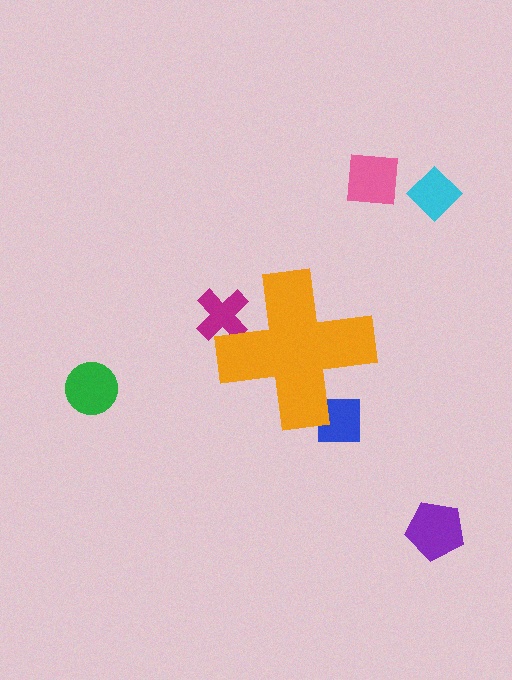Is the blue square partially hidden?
Yes, the blue square is partially hidden behind the orange cross.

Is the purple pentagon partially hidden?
No, the purple pentagon is fully visible.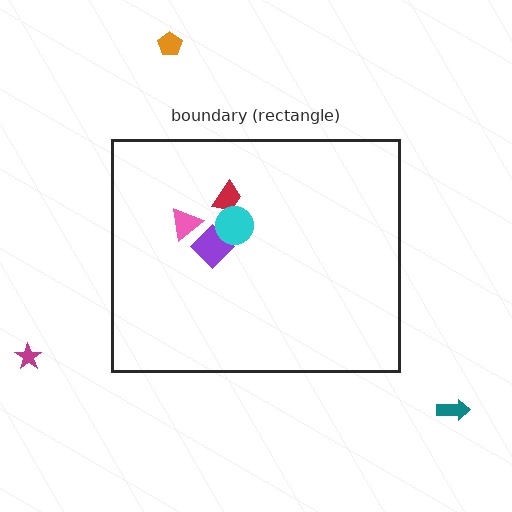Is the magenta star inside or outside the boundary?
Outside.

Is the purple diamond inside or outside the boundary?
Inside.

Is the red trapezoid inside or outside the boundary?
Inside.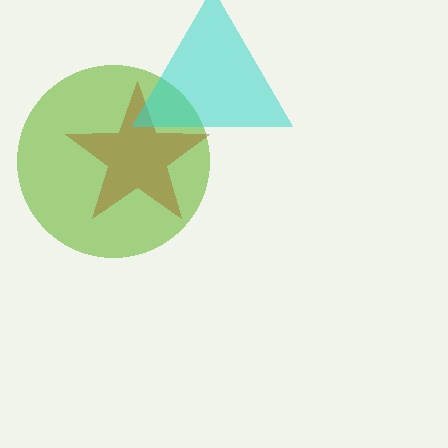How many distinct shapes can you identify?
There are 3 distinct shapes: a lime circle, a brown star, a cyan triangle.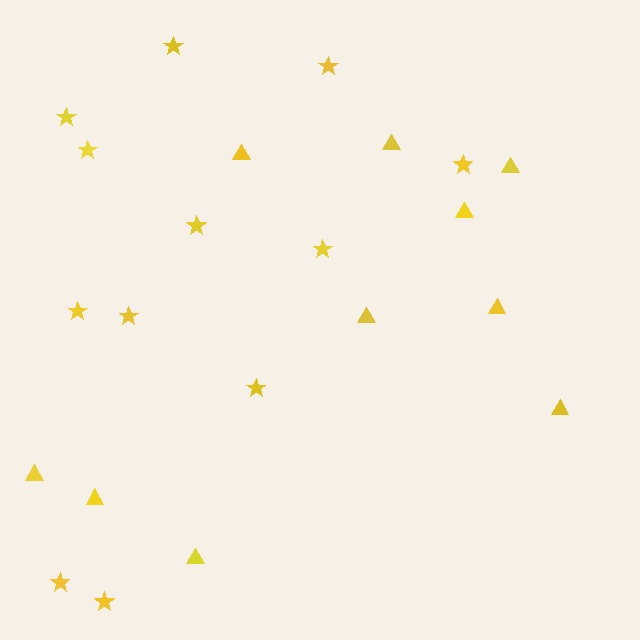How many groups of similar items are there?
There are 2 groups: one group of stars (12) and one group of triangles (10).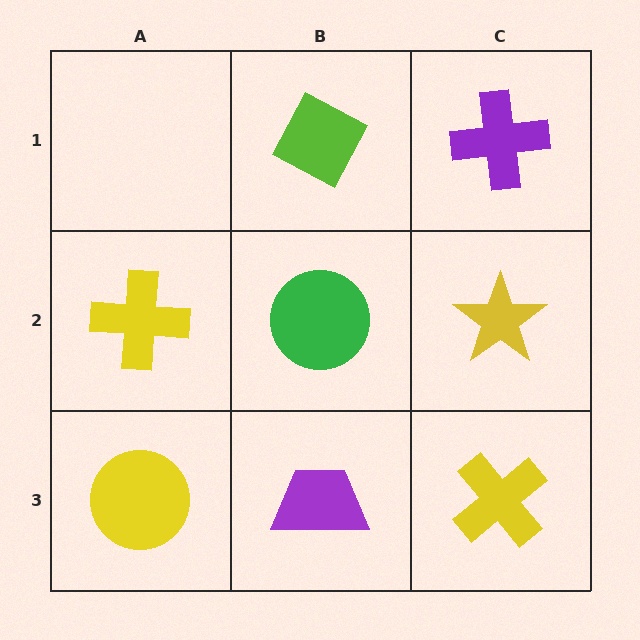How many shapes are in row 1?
2 shapes.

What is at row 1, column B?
A lime diamond.